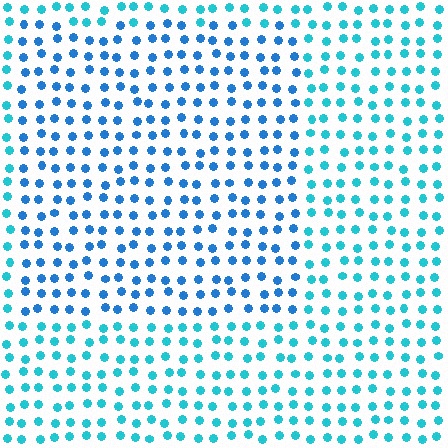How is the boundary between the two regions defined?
The boundary is defined purely by a slight shift in hue (about 26 degrees). Spacing, size, and orientation are identical on both sides.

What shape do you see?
I see a rectangle.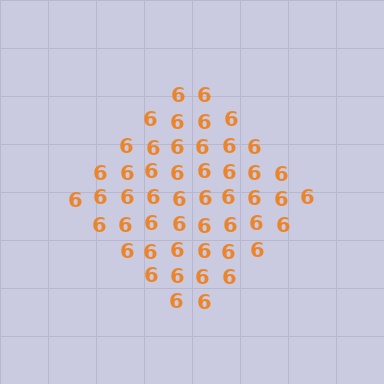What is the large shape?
The large shape is a diamond.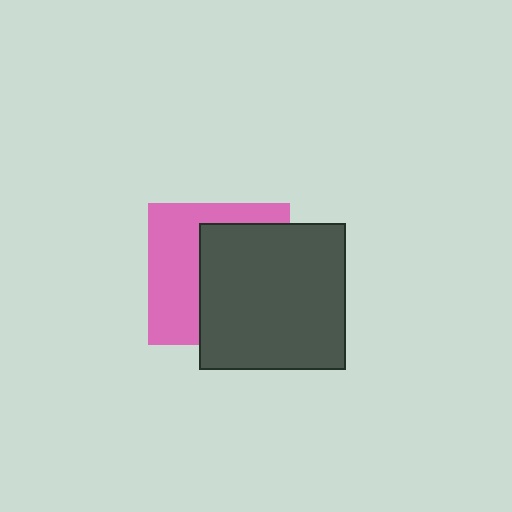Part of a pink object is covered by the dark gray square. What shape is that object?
It is a square.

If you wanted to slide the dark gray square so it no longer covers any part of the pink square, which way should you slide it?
Slide it right — that is the most direct way to separate the two shapes.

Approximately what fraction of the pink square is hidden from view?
Roughly 54% of the pink square is hidden behind the dark gray square.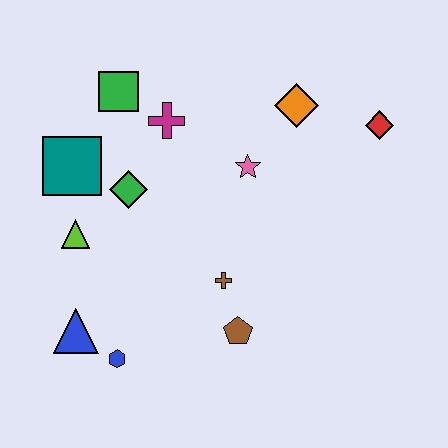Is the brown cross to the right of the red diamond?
No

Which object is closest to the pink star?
The orange diamond is closest to the pink star.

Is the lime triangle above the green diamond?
No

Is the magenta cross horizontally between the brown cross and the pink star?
No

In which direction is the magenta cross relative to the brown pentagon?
The magenta cross is above the brown pentagon.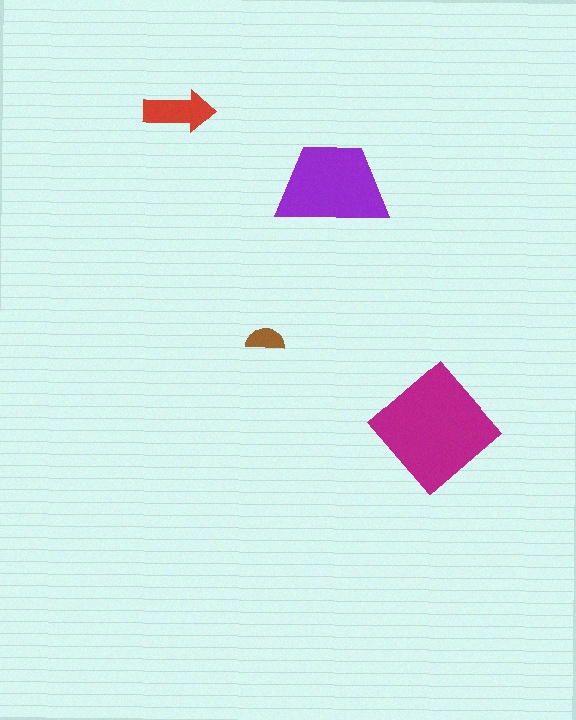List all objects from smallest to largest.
The brown semicircle, the red arrow, the purple trapezoid, the magenta diamond.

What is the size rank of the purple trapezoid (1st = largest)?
2nd.